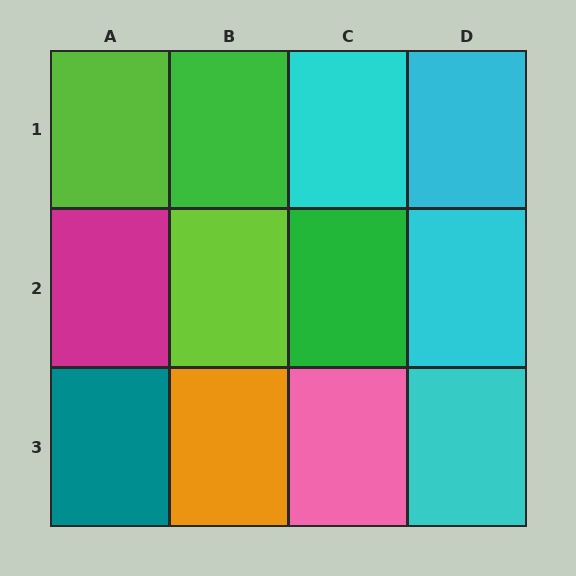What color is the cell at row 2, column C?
Green.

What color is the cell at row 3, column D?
Cyan.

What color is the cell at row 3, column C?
Pink.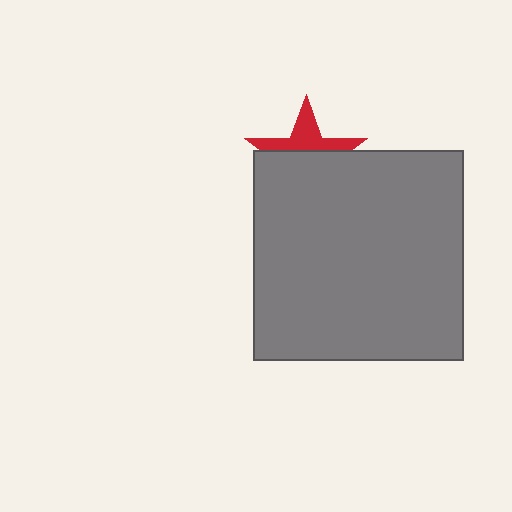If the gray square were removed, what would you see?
You would see the complete red star.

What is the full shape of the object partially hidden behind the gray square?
The partially hidden object is a red star.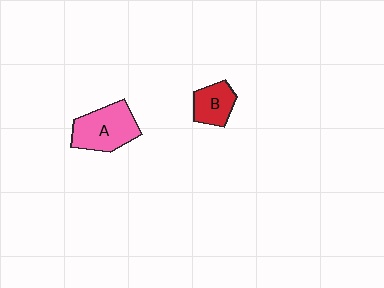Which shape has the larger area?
Shape A (pink).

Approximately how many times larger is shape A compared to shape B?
Approximately 1.7 times.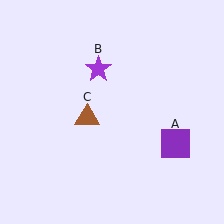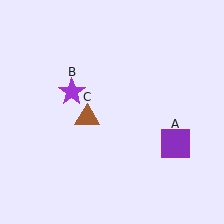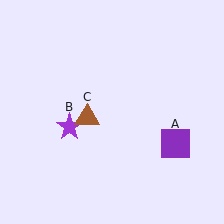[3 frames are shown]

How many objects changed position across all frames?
1 object changed position: purple star (object B).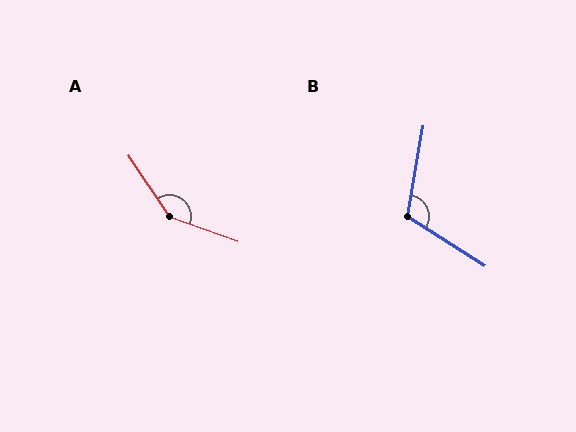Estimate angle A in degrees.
Approximately 144 degrees.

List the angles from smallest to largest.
B (113°), A (144°).